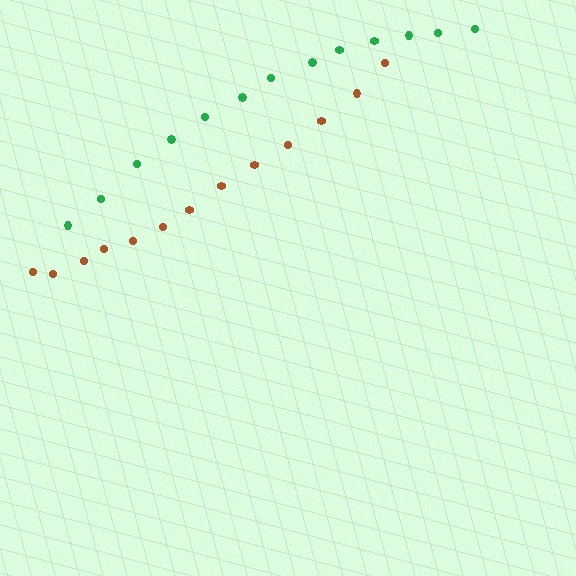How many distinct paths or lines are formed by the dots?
There are 2 distinct paths.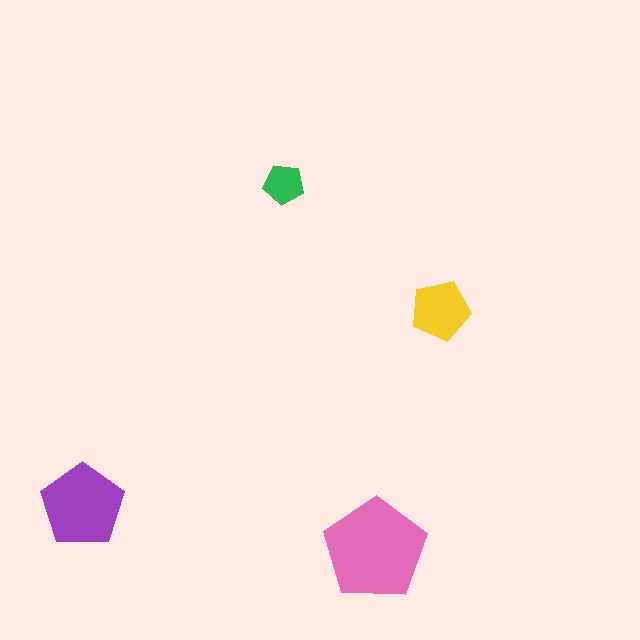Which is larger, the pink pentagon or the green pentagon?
The pink one.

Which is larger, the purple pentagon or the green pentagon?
The purple one.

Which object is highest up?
The green pentagon is topmost.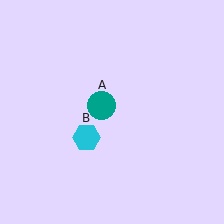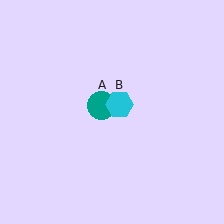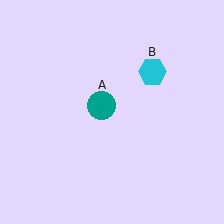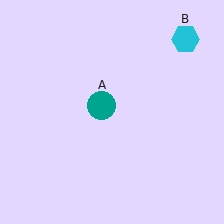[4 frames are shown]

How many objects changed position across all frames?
1 object changed position: cyan hexagon (object B).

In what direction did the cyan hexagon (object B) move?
The cyan hexagon (object B) moved up and to the right.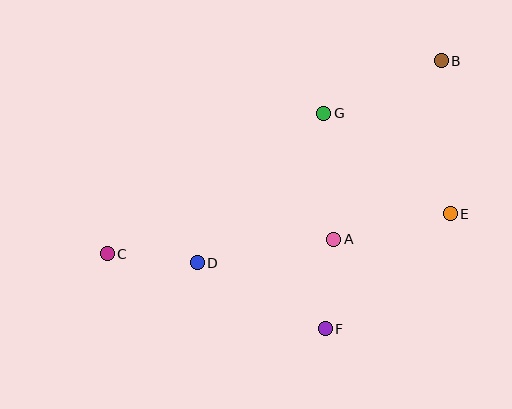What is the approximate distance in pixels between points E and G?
The distance between E and G is approximately 162 pixels.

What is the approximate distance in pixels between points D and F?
The distance between D and F is approximately 144 pixels.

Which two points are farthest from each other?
Points B and C are farthest from each other.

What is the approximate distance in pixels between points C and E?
The distance between C and E is approximately 345 pixels.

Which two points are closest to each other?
Points A and F are closest to each other.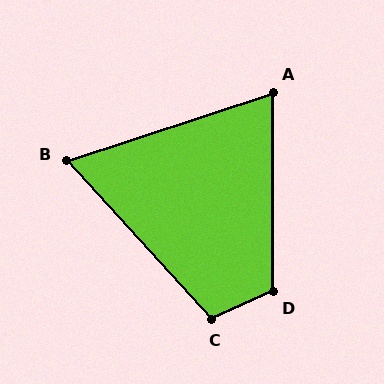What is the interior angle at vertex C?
Approximately 108 degrees (obtuse).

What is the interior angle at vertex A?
Approximately 72 degrees (acute).